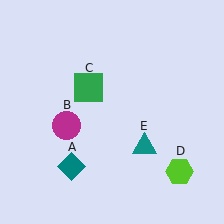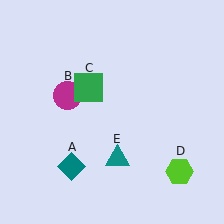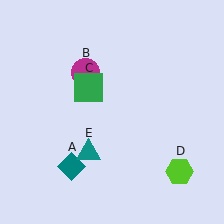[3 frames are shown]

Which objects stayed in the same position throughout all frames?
Teal diamond (object A) and green square (object C) and lime hexagon (object D) remained stationary.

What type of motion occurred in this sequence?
The magenta circle (object B), teal triangle (object E) rotated clockwise around the center of the scene.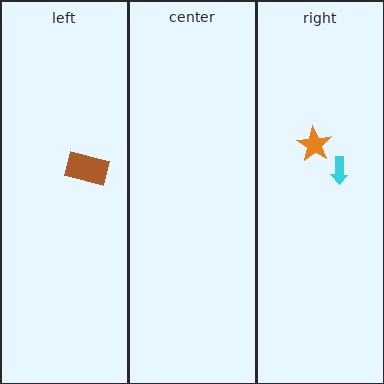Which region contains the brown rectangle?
The left region.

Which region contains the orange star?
The right region.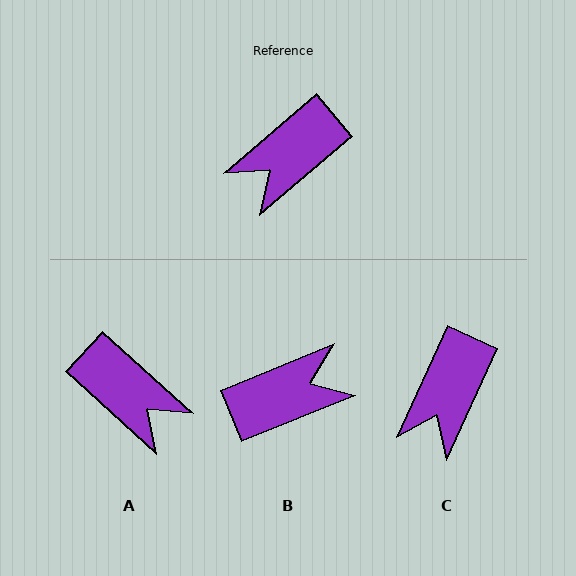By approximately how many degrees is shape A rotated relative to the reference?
Approximately 98 degrees counter-clockwise.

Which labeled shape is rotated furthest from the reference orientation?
B, about 162 degrees away.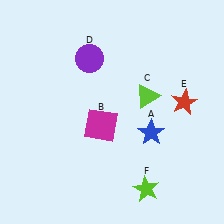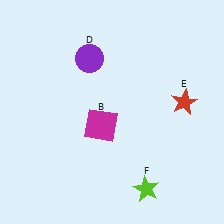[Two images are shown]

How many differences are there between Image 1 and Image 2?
There are 2 differences between the two images.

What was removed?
The blue star (A), the lime triangle (C) were removed in Image 2.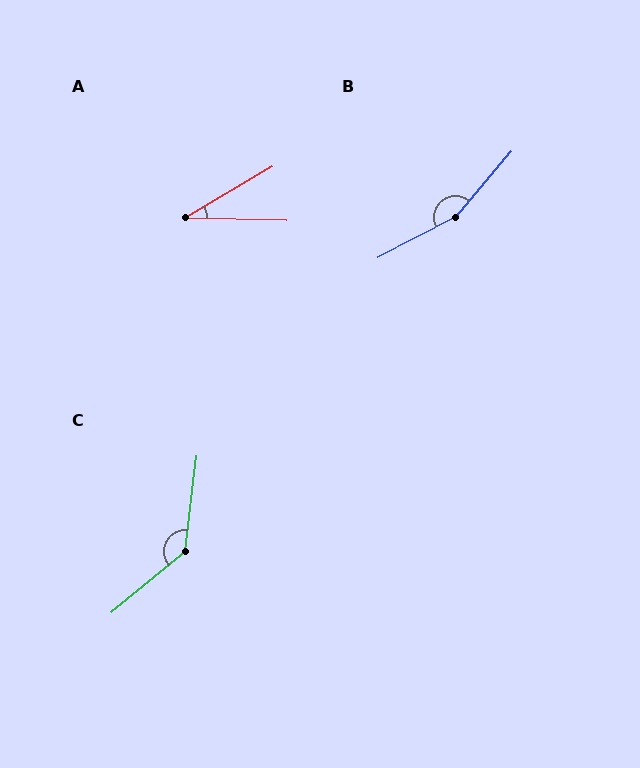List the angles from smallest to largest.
A (32°), C (136°), B (157°).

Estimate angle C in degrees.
Approximately 136 degrees.